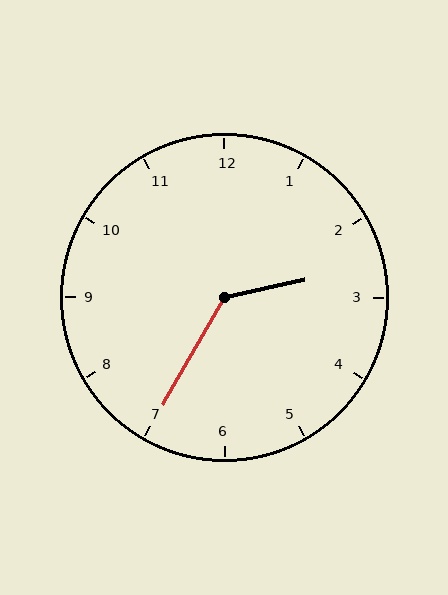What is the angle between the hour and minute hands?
Approximately 132 degrees.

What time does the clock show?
2:35.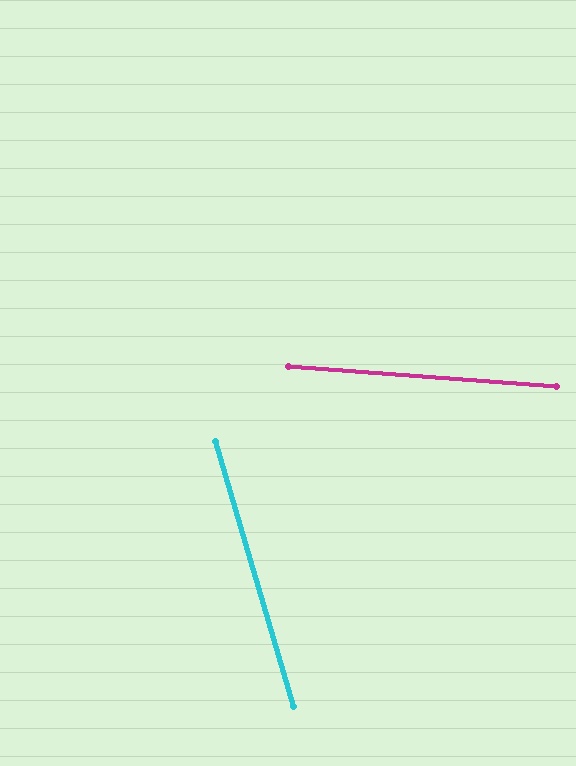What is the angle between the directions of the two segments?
Approximately 69 degrees.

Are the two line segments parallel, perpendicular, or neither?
Neither parallel nor perpendicular — they differ by about 69°.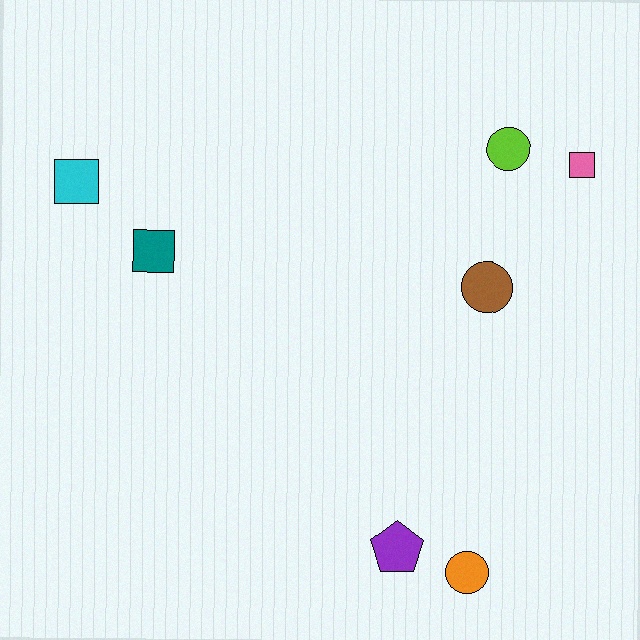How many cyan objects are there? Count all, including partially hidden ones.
There is 1 cyan object.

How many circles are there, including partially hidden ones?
There are 3 circles.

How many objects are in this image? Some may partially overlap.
There are 7 objects.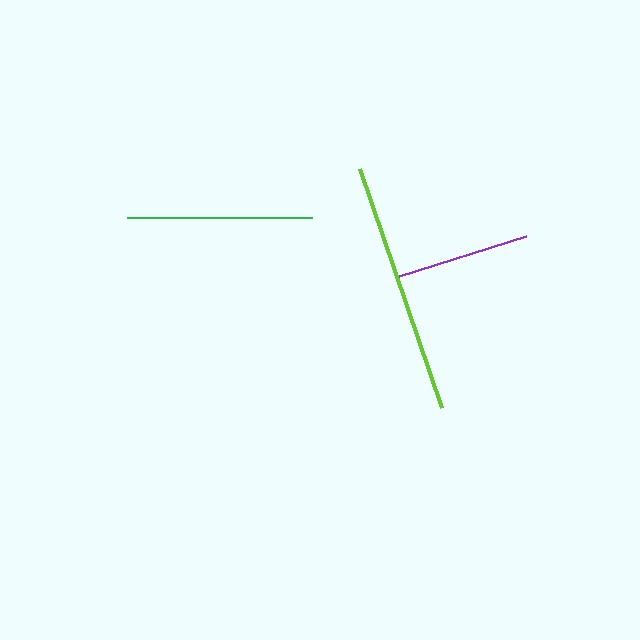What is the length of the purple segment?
The purple segment is approximately 133 pixels long.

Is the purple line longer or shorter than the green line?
The green line is longer than the purple line.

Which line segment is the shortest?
The purple line is the shortest at approximately 133 pixels.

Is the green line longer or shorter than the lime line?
The lime line is longer than the green line.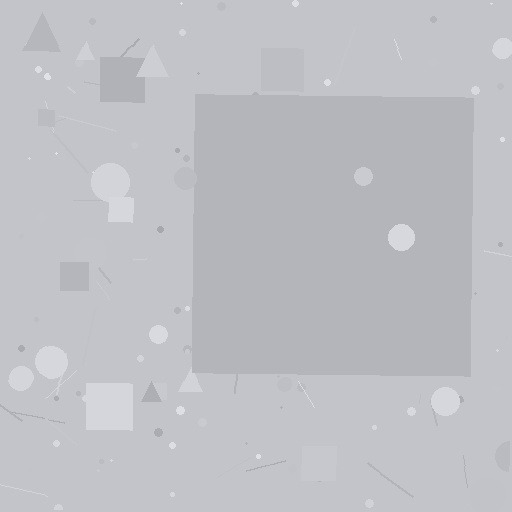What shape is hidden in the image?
A square is hidden in the image.